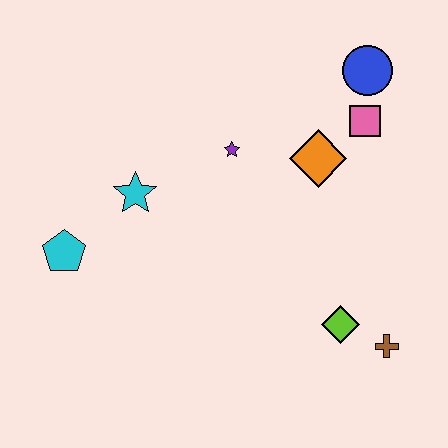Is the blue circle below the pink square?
No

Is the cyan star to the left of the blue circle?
Yes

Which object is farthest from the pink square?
The cyan pentagon is farthest from the pink square.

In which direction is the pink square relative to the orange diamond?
The pink square is to the right of the orange diamond.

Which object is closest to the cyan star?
The cyan pentagon is closest to the cyan star.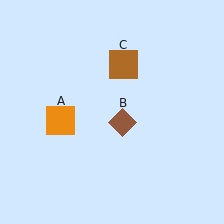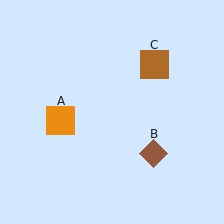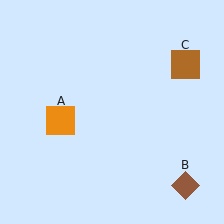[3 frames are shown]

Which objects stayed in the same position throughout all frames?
Orange square (object A) remained stationary.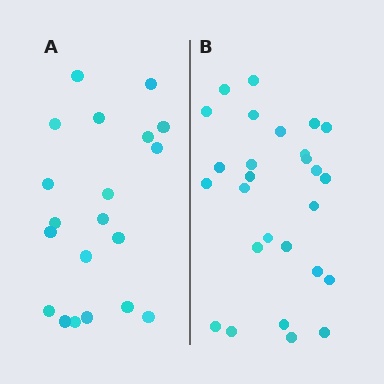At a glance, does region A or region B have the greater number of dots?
Region B (the right region) has more dots.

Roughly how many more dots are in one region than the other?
Region B has roughly 8 or so more dots than region A.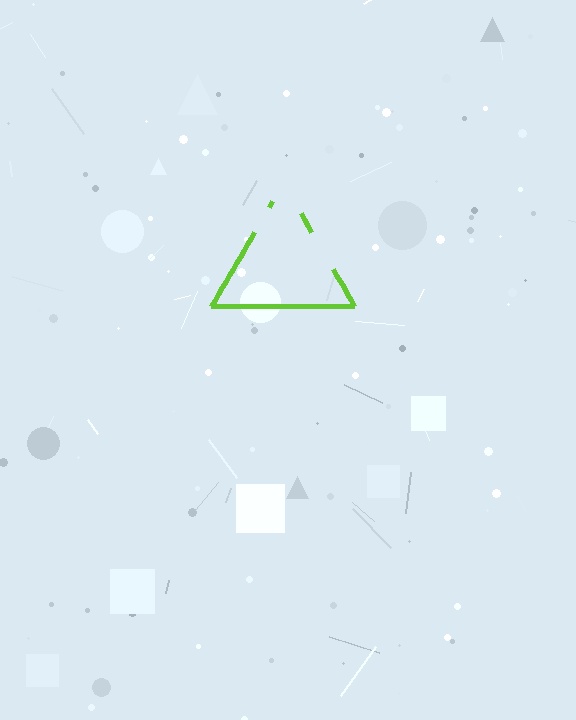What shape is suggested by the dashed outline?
The dashed outline suggests a triangle.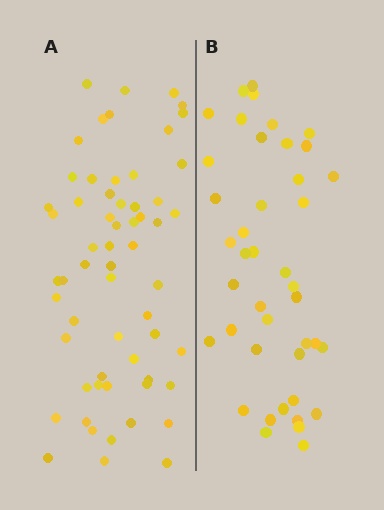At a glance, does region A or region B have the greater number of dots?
Region A (the left region) has more dots.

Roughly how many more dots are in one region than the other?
Region A has approximately 20 more dots than region B.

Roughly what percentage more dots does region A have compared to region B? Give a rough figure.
About 45% more.